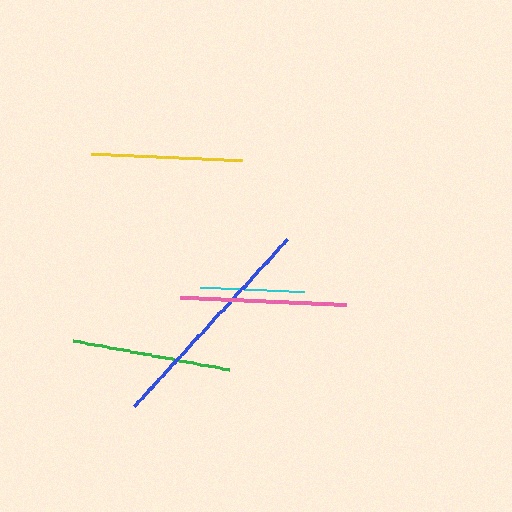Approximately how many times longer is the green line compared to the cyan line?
The green line is approximately 1.5 times the length of the cyan line.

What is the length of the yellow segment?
The yellow segment is approximately 150 pixels long.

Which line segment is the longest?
The blue line is the longest at approximately 225 pixels.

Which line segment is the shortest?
The cyan line is the shortest at approximately 105 pixels.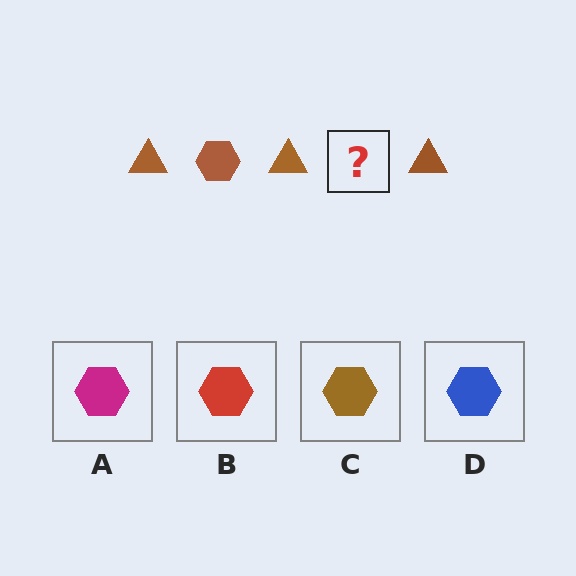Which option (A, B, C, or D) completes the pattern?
C.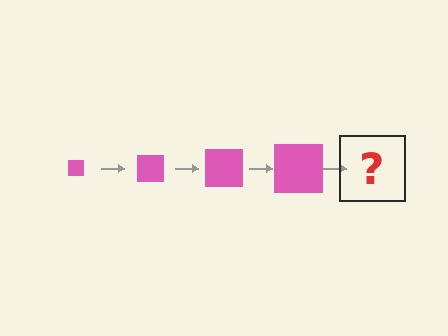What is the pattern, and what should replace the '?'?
The pattern is that the square gets progressively larger each step. The '?' should be a pink square, larger than the previous one.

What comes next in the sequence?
The next element should be a pink square, larger than the previous one.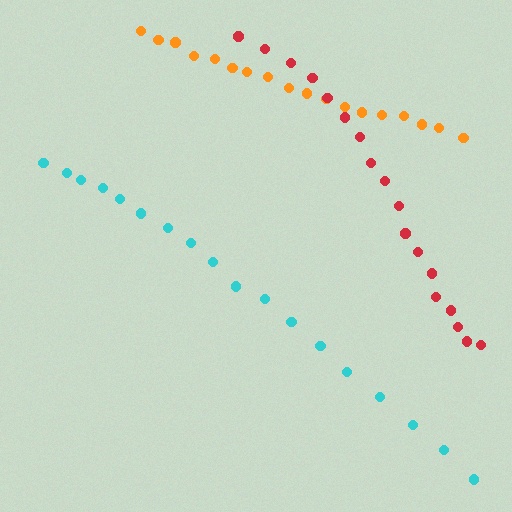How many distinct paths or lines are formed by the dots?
There are 3 distinct paths.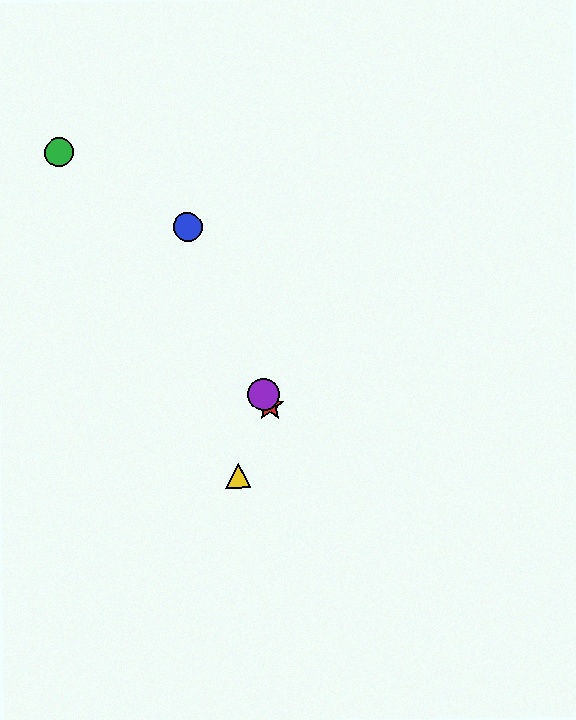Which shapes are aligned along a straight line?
The red star, the blue circle, the purple circle are aligned along a straight line.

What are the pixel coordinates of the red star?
The red star is at (270, 406).